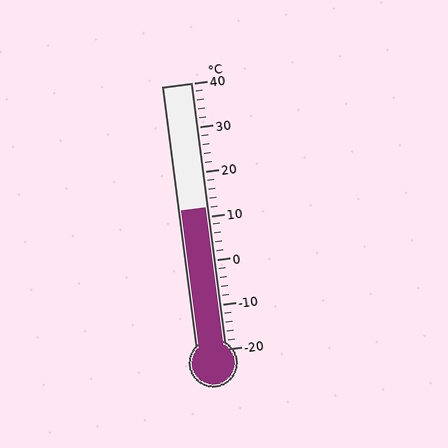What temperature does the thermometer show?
The thermometer shows approximately 12°C.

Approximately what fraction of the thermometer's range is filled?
The thermometer is filled to approximately 55% of its range.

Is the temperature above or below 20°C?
The temperature is below 20°C.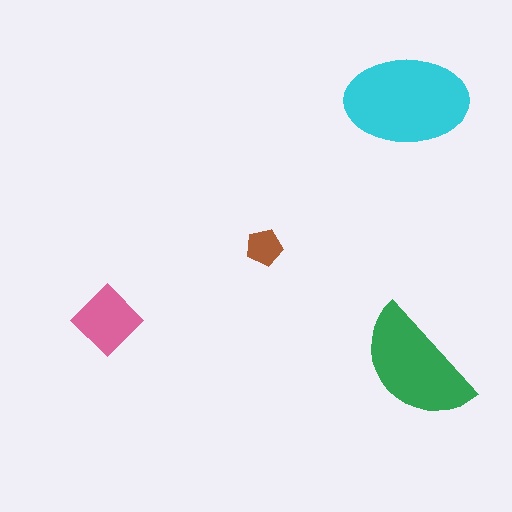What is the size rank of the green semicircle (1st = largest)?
2nd.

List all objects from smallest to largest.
The brown pentagon, the pink diamond, the green semicircle, the cyan ellipse.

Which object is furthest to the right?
The green semicircle is rightmost.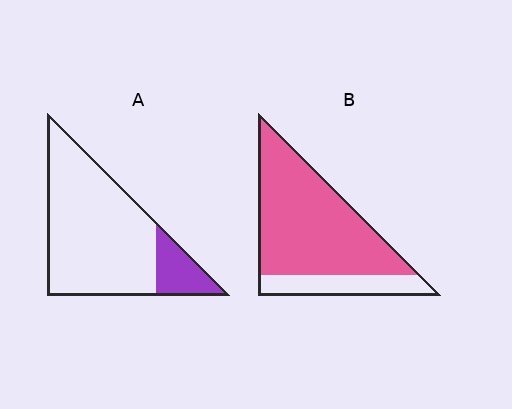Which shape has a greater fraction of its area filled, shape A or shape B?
Shape B.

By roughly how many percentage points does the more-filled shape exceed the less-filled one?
By roughly 60 percentage points (B over A).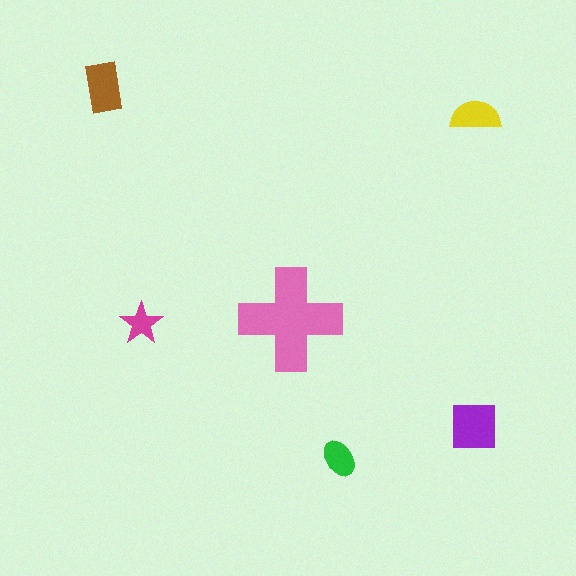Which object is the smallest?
The magenta star.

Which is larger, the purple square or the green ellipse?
The purple square.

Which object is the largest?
The pink cross.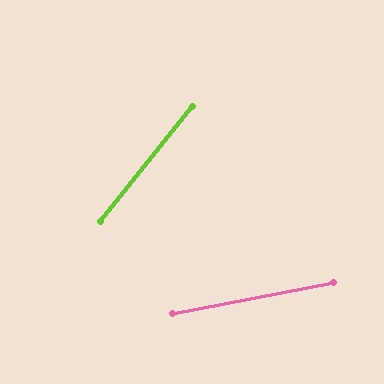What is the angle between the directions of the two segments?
Approximately 40 degrees.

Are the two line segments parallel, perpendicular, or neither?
Neither parallel nor perpendicular — they differ by about 40°.